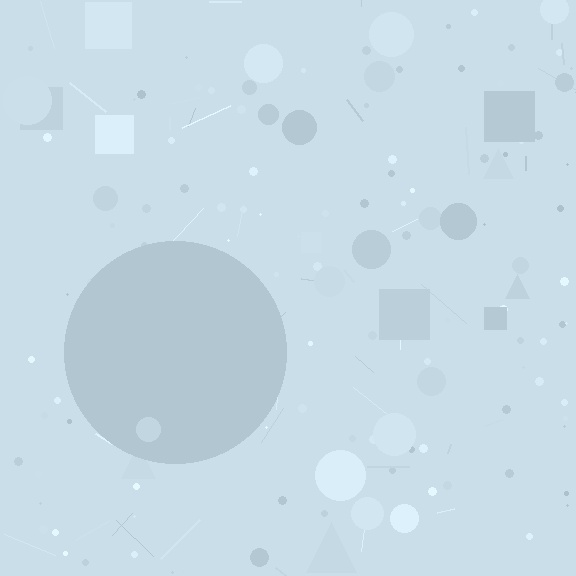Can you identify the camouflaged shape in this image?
The camouflaged shape is a circle.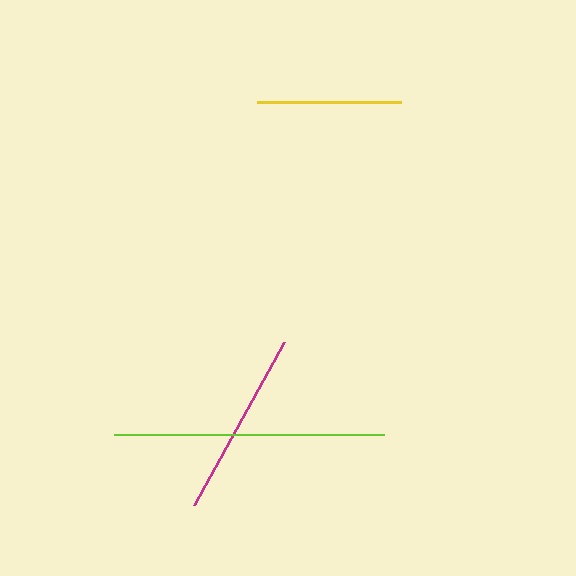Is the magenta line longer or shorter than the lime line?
The lime line is longer than the magenta line.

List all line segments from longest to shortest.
From longest to shortest: lime, magenta, yellow.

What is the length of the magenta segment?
The magenta segment is approximately 186 pixels long.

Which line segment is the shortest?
The yellow line is the shortest at approximately 144 pixels.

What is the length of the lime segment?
The lime segment is approximately 270 pixels long.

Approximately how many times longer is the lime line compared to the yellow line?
The lime line is approximately 1.9 times the length of the yellow line.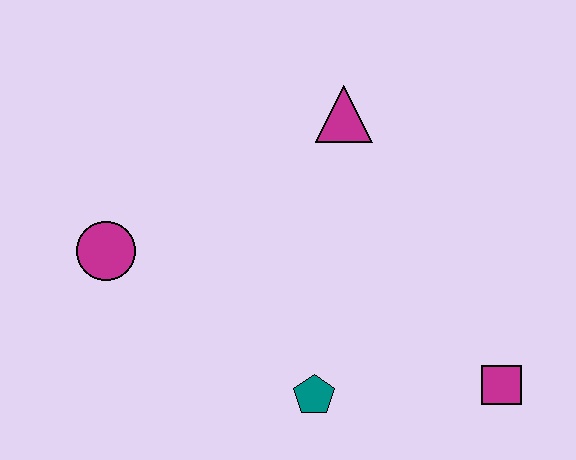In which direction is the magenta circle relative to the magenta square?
The magenta circle is to the left of the magenta square.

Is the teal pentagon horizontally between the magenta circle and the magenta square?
Yes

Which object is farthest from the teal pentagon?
The magenta triangle is farthest from the teal pentagon.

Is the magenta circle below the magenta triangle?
Yes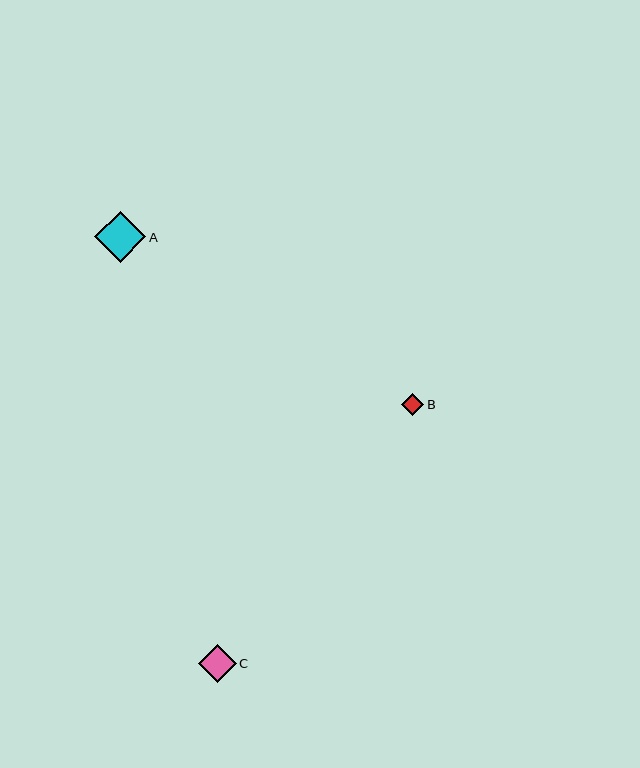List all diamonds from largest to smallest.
From largest to smallest: A, C, B.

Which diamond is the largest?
Diamond A is the largest with a size of approximately 51 pixels.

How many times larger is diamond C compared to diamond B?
Diamond C is approximately 1.7 times the size of diamond B.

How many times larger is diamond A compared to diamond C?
Diamond A is approximately 1.4 times the size of diamond C.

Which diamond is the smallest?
Diamond B is the smallest with a size of approximately 22 pixels.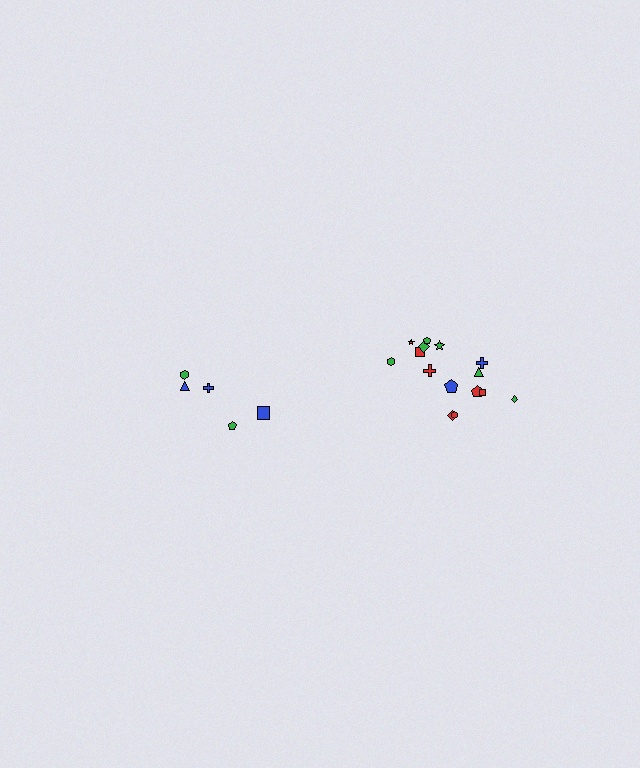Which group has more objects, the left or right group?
The right group.